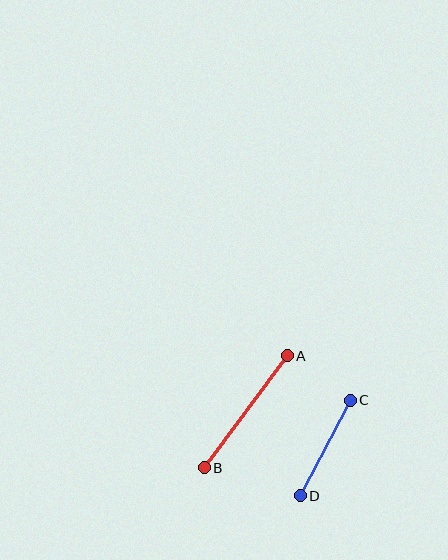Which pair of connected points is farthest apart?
Points A and B are farthest apart.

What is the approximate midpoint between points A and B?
The midpoint is at approximately (246, 412) pixels.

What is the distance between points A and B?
The distance is approximately 139 pixels.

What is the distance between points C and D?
The distance is approximately 108 pixels.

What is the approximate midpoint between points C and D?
The midpoint is at approximately (325, 448) pixels.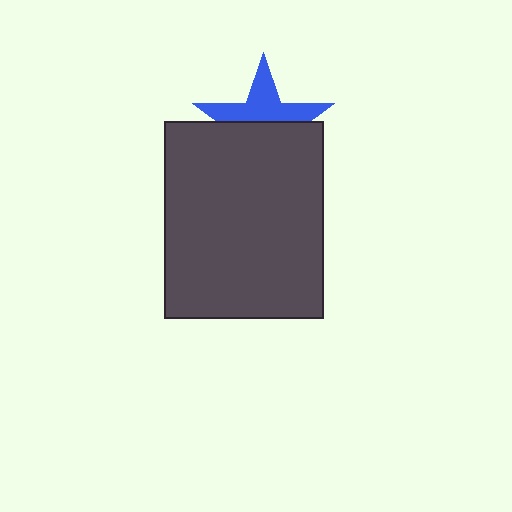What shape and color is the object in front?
The object in front is a dark gray rectangle.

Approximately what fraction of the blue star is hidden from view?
Roughly 53% of the blue star is hidden behind the dark gray rectangle.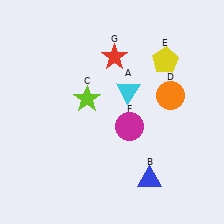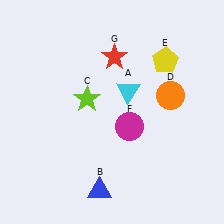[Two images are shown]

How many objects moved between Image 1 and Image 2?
1 object moved between the two images.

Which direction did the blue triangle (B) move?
The blue triangle (B) moved left.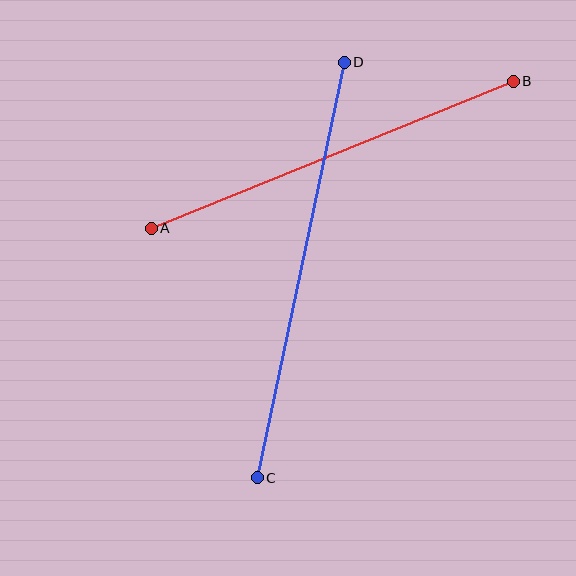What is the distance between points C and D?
The distance is approximately 425 pixels.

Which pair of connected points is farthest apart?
Points C and D are farthest apart.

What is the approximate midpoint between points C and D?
The midpoint is at approximately (301, 270) pixels.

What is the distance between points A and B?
The distance is approximately 391 pixels.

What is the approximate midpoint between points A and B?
The midpoint is at approximately (332, 155) pixels.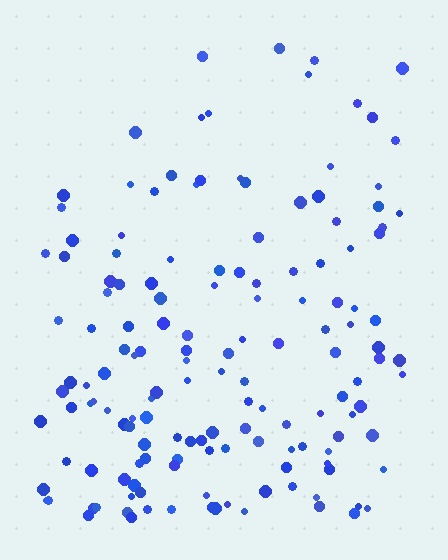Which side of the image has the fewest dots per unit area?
The top.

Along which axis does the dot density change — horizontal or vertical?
Vertical.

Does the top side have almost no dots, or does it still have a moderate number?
Still a moderate number, just noticeably fewer than the bottom.